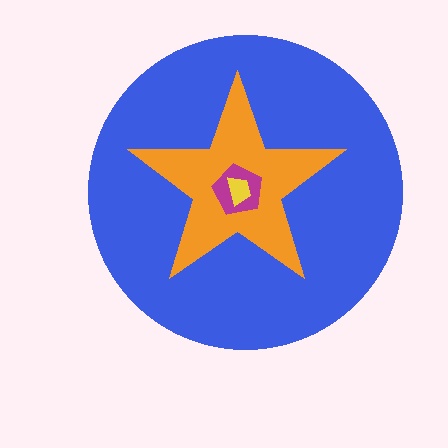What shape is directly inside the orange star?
The magenta pentagon.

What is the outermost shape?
The blue circle.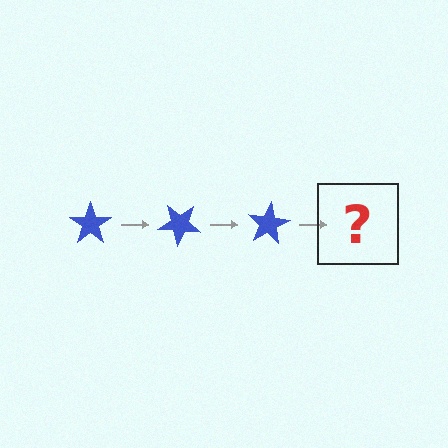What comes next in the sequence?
The next element should be a blue star rotated 120 degrees.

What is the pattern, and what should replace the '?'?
The pattern is that the star rotates 40 degrees each step. The '?' should be a blue star rotated 120 degrees.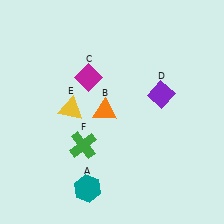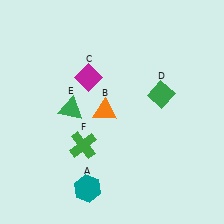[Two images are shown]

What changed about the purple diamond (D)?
In Image 1, D is purple. In Image 2, it changed to green.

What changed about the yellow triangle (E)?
In Image 1, E is yellow. In Image 2, it changed to green.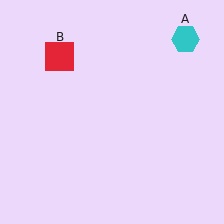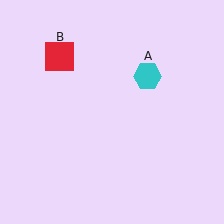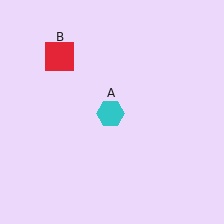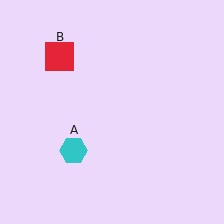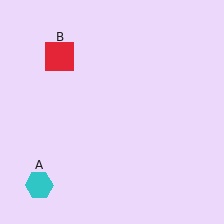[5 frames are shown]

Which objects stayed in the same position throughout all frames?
Red square (object B) remained stationary.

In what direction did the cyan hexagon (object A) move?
The cyan hexagon (object A) moved down and to the left.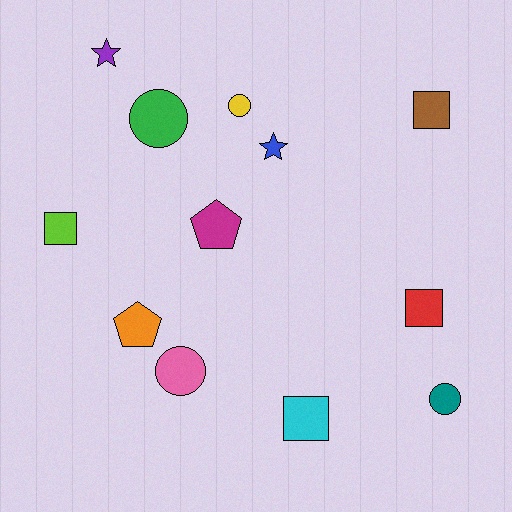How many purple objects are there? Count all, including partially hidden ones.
There is 1 purple object.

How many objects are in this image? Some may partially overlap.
There are 12 objects.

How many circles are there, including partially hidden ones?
There are 4 circles.